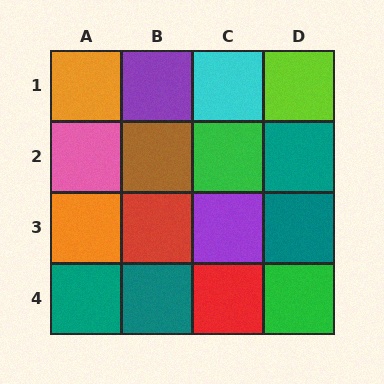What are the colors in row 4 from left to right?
Teal, teal, red, green.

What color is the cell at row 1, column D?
Lime.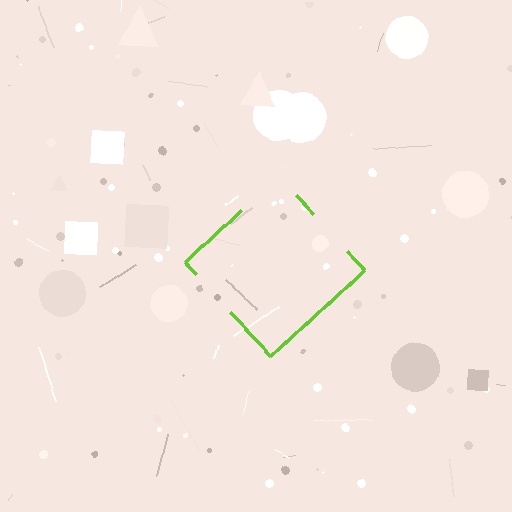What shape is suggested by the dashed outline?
The dashed outline suggests a diamond.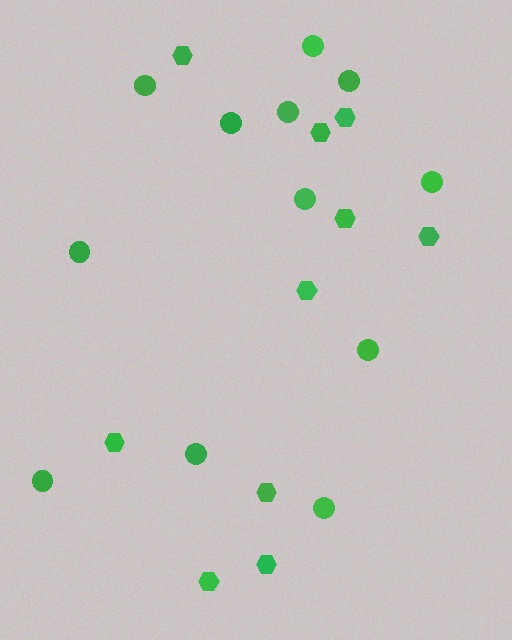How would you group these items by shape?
There are 2 groups: one group of hexagons (10) and one group of circles (12).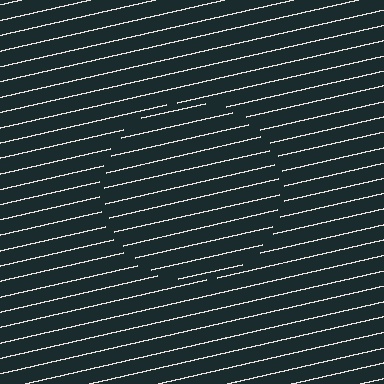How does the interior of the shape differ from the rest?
The interior of the shape contains the same grating, shifted by half a period — the contour is defined by the phase discontinuity where line-ends from the inner and outer gratings abut.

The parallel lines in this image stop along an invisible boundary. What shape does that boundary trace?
An illusory circle. The interior of the shape contains the same grating, shifted by half a period — the contour is defined by the phase discontinuity where line-ends from the inner and outer gratings abut.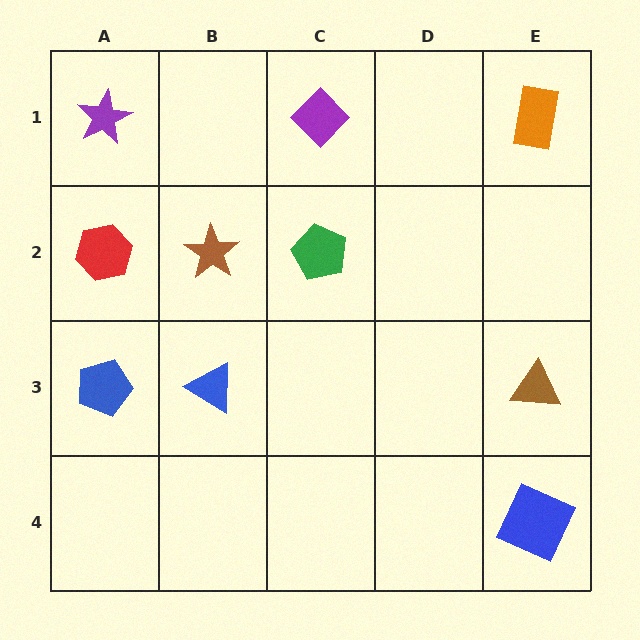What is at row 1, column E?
An orange rectangle.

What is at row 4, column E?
A blue square.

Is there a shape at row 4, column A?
No, that cell is empty.